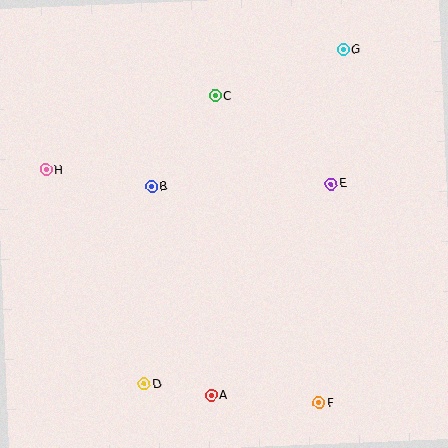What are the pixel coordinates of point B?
Point B is at (151, 187).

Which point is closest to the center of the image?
Point B at (151, 187) is closest to the center.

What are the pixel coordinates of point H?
Point H is at (46, 170).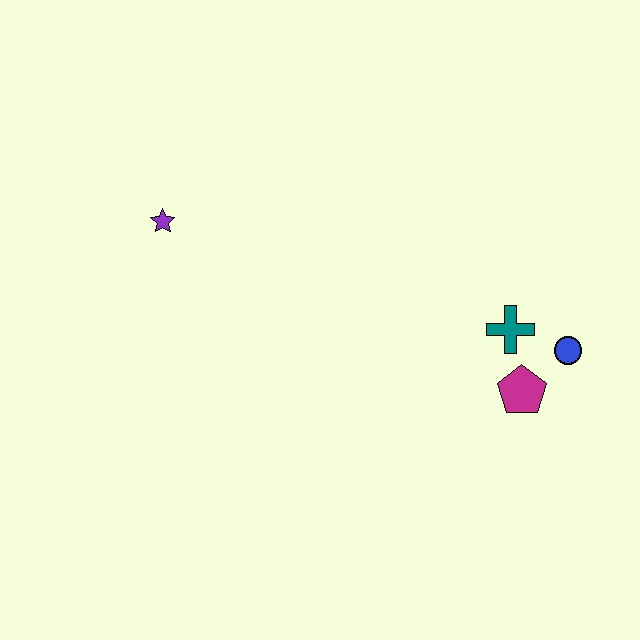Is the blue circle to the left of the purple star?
No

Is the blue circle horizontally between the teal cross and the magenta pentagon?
No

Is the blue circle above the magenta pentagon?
Yes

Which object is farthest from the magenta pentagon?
The purple star is farthest from the magenta pentagon.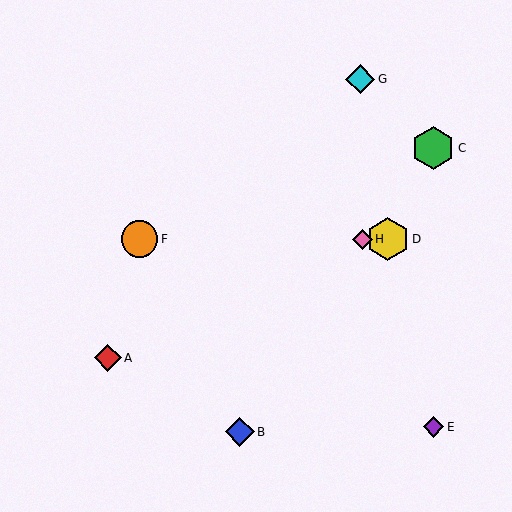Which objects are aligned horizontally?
Objects D, F, H are aligned horizontally.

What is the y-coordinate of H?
Object H is at y≈239.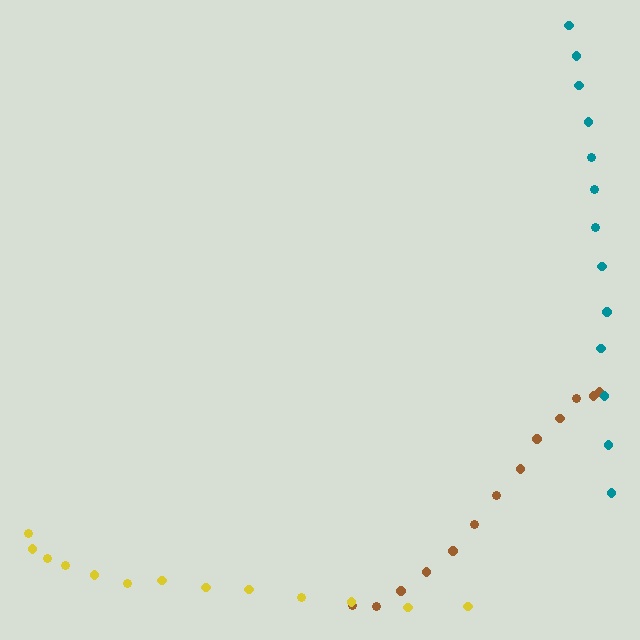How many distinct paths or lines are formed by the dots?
There are 3 distinct paths.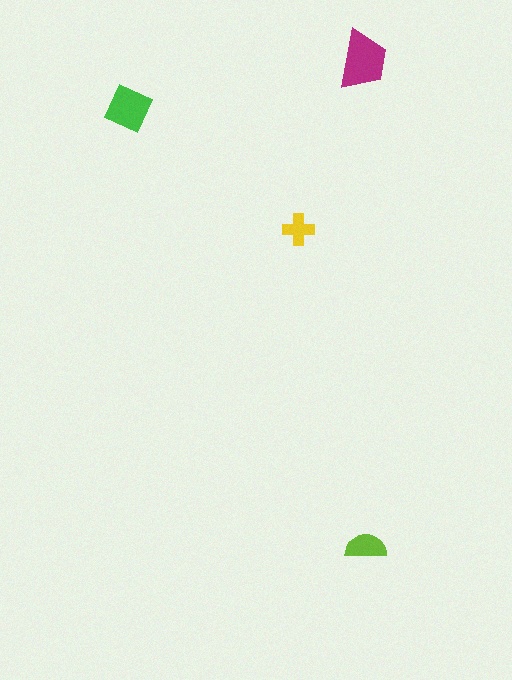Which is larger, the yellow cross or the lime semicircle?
The lime semicircle.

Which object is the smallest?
The yellow cross.